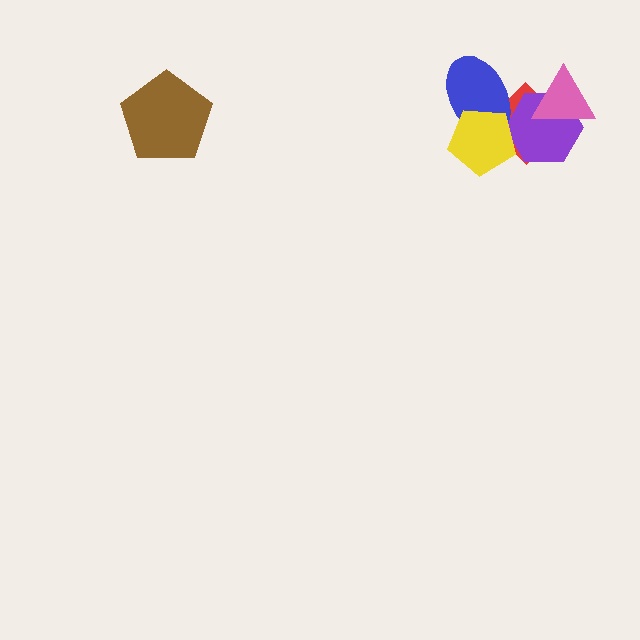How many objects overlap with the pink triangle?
2 objects overlap with the pink triangle.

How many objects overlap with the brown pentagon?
0 objects overlap with the brown pentagon.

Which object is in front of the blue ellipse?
The yellow pentagon is in front of the blue ellipse.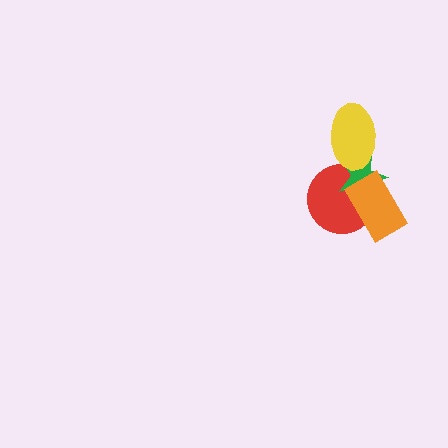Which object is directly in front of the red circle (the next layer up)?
The green star is directly in front of the red circle.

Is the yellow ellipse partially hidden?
No, no other shape covers it.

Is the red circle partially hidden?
Yes, it is partially covered by another shape.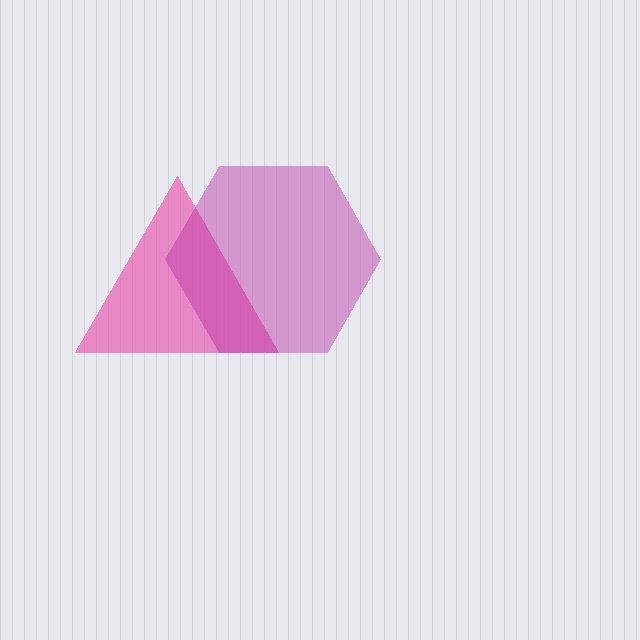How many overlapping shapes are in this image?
There are 2 overlapping shapes in the image.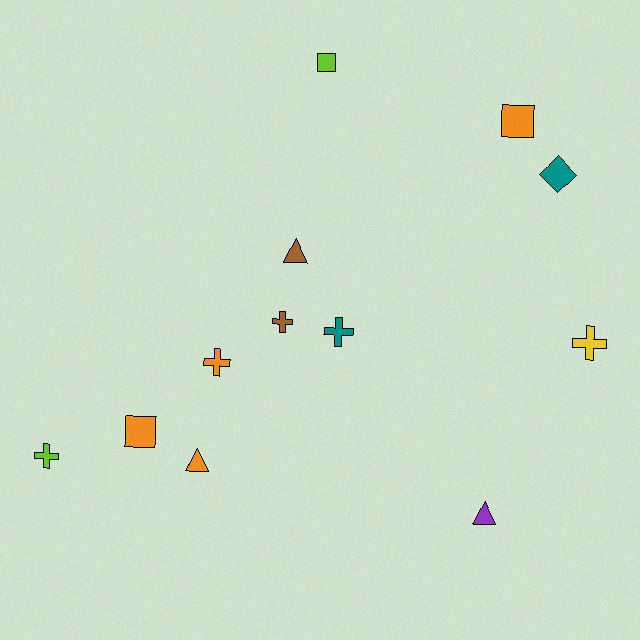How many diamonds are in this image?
There is 1 diamond.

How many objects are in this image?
There are 12 objects.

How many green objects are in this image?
There are no green objects.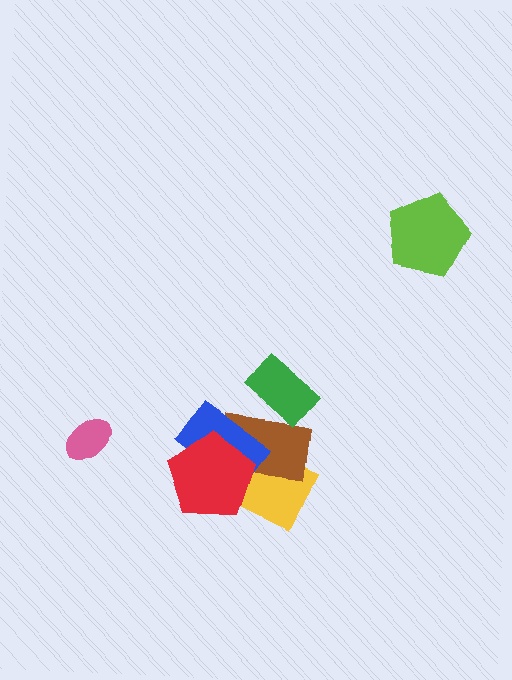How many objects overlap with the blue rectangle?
3 objects overlap with the blue rectangle.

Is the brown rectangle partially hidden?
Yes, it is partially covered by another shape.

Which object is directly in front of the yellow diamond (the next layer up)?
The brown rectangle is directly in front of the yellow diamond.